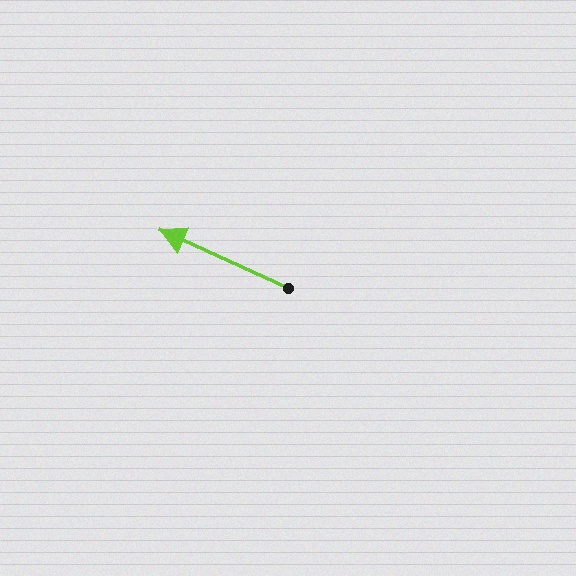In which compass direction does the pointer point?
Northwest.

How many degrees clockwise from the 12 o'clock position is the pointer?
Approximately 294 degrees.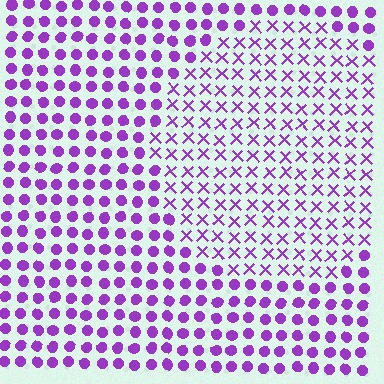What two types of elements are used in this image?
The image uses X marks inside the circle region and circles outside it.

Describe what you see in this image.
The image is filled with small purple elements arranged in a uniform grid. A circle-shaped region contains X marks, while the surrounding area contains circles. The boundary is defined purely by the change in element shape.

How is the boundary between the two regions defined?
The boundary is defined by a change in element shape: X marks inside vs. circles outside. All elements share the same color and spacing.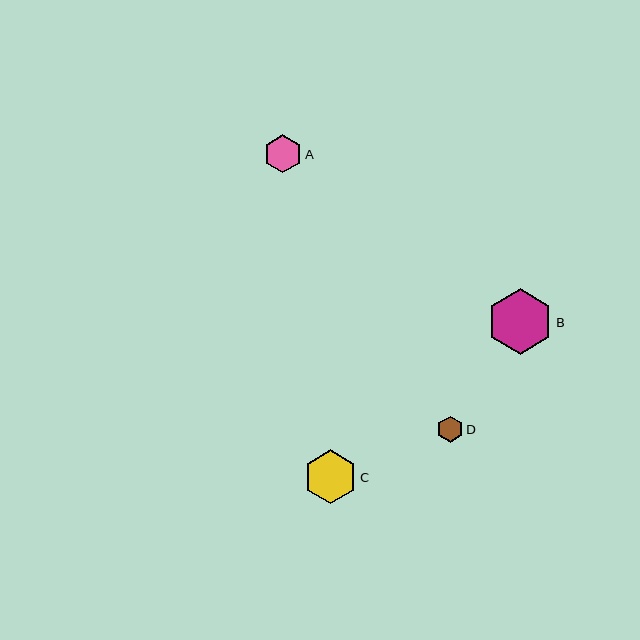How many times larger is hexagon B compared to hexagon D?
Hexagon B is approximately 2.5 times the size of hexagon D.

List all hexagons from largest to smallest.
From largest to smallest: B, C, A, D.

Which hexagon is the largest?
Hexagon B is the largest with a size of approximately 65 pixels.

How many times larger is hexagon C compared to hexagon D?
Hexagon C is approximately 2.1 times the size of hexagon D.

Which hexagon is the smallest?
Hexagon D is the smallest with a size of approximately 26 pixels.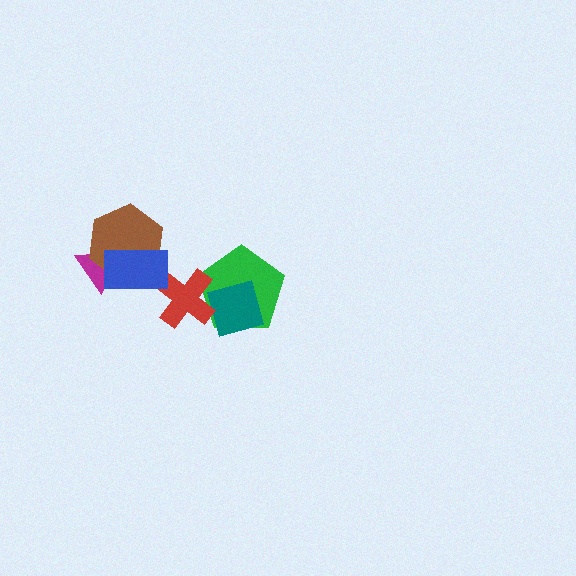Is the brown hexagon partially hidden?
Yes, it is partially covered by another shape.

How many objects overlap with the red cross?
2 objects overlap with the red cross.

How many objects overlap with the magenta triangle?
2 objects overlap with the magenta triangle.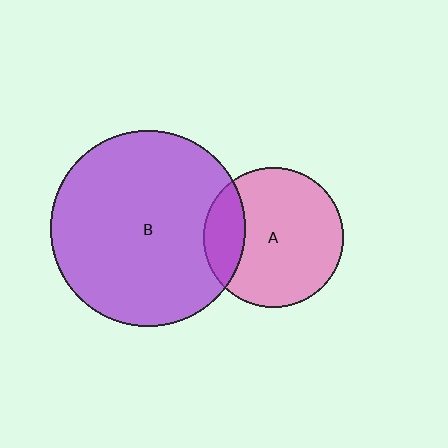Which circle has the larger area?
Circle B (purple).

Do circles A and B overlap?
Yes.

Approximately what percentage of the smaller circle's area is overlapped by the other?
Approximately 20%.